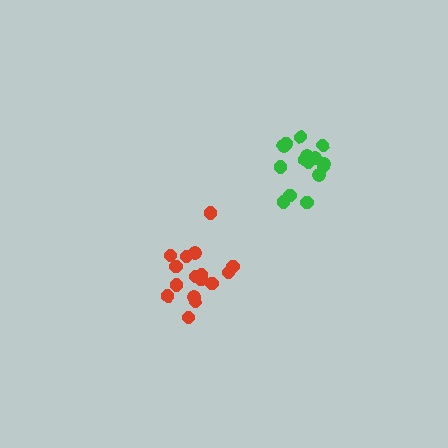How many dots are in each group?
Group 1: 15 dots, Group 2: 16 dots (31 total).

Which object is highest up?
The green cluster is topmost.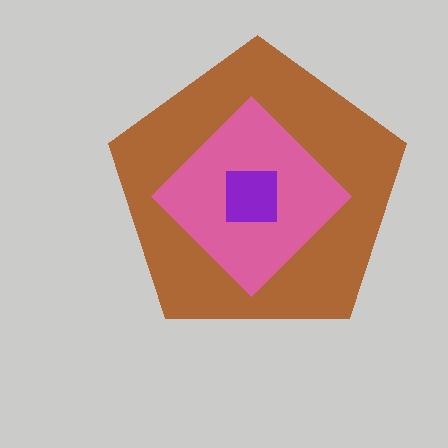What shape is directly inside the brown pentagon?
The pink diamond.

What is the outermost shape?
The brown pentagon.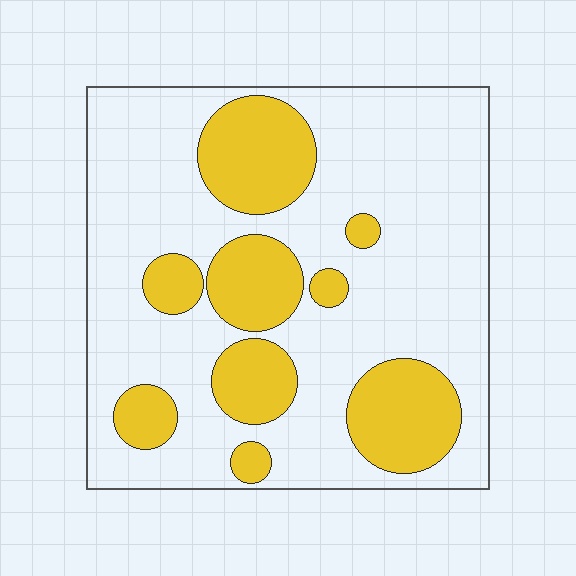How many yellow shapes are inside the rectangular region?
9.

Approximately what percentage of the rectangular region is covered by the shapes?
Approximately 30%.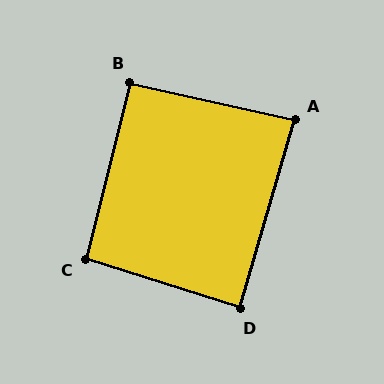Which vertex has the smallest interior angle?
A, at approximately 86 degrees.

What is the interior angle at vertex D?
Approximately 89 degrees (approximately right).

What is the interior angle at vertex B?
Approximately 91 degrees (approximately right).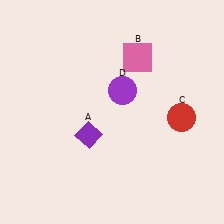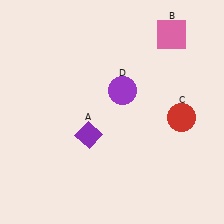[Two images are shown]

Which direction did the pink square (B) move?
The pink square (B) moved right.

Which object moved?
The pink square (B) moved right.